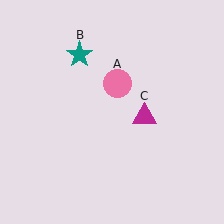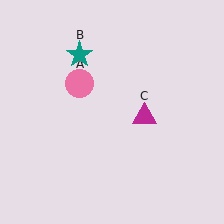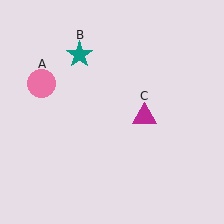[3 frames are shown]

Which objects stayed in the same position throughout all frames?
Teal star (object B) and magenta triangle (object C) remained stationary.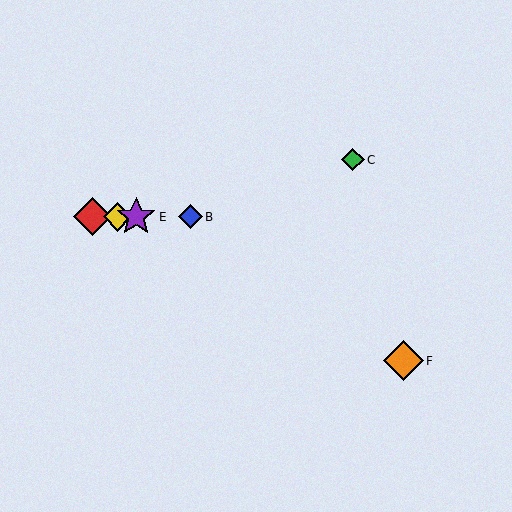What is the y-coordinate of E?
Object E is at y≈217.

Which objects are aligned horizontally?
Objects A, B, D, E are aligned horizontally.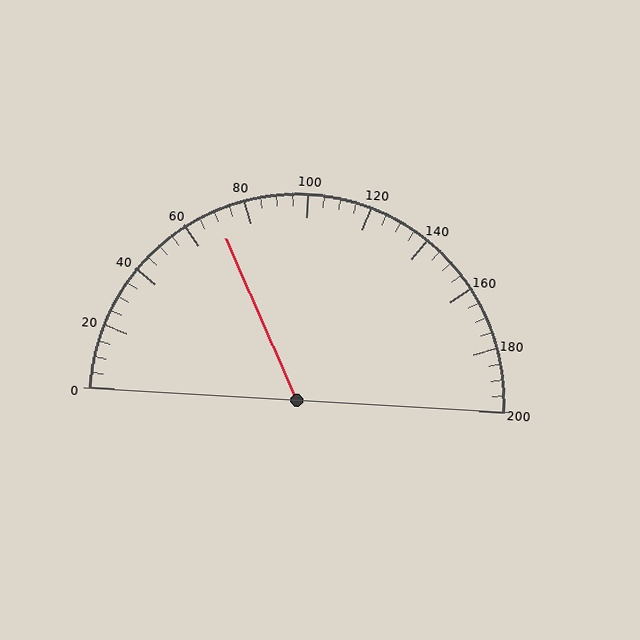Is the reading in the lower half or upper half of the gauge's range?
The reading is in the lower half of the range (0 to 200).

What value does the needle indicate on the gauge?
The needle indicates approximately 70.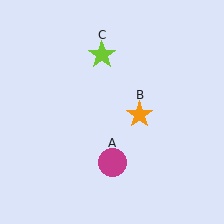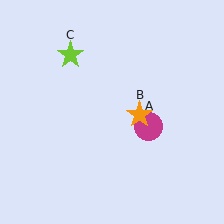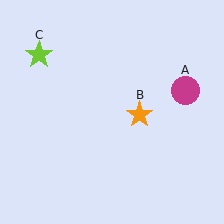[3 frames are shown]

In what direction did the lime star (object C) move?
The lime star (object C) moved left.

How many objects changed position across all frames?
2 objects changed position: magenta circle (object A), lime star (object C).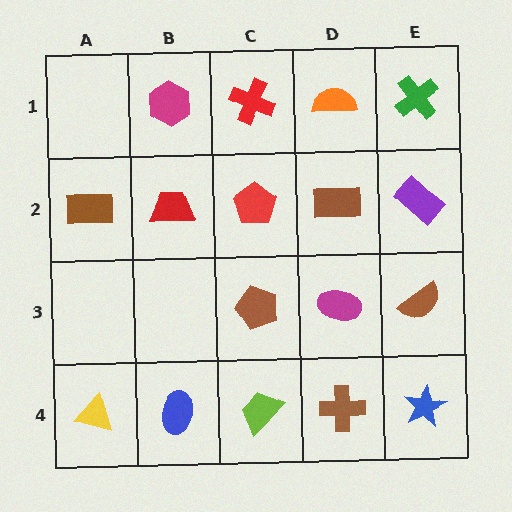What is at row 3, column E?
A brown semicircle.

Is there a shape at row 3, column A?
No, that cell is empty.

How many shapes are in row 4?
5 shapes.